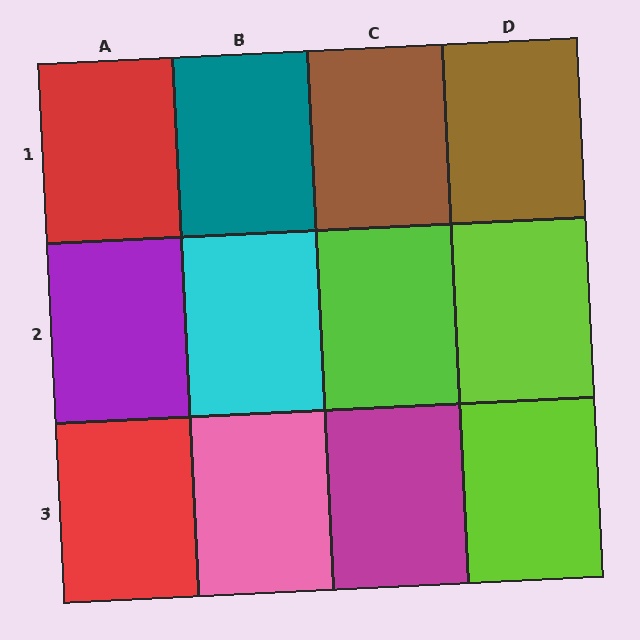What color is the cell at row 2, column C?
Lime.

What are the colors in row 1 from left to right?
Red, teal, brown, brown.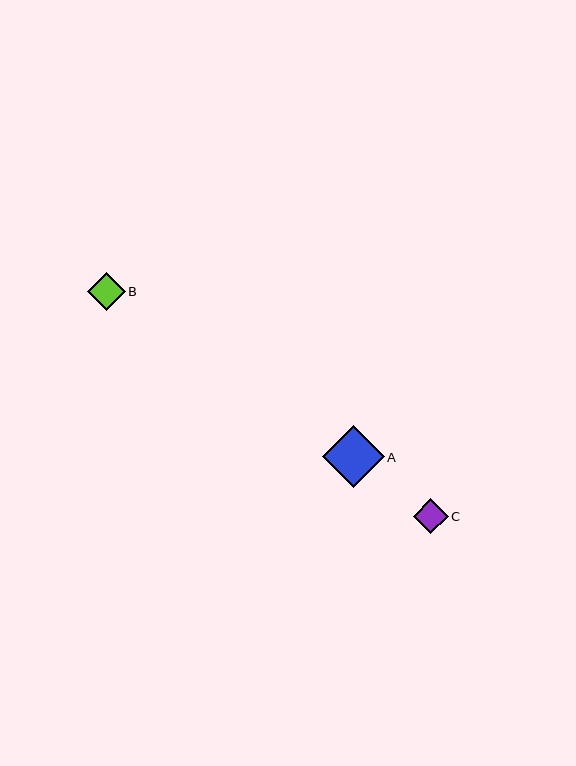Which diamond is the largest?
Diamond A is the largest with a size of approximately 62 pixels.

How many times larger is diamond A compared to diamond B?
Diamond A is approximately 1.6 times the size of diamond B.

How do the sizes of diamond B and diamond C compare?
Diamond B and diamond C are approximately the same size.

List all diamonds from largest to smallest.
From largest to smallest: A, B, C.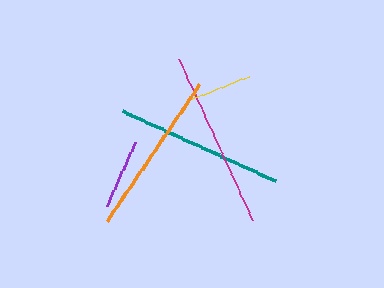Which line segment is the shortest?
The yellow line is the shortest at approximately 62 pixels.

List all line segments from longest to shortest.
From longest to shortest: magenta, teal, orange, purple, yellow.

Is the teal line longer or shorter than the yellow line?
The teal line is longer than the yellow line.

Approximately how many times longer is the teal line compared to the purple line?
The teal line is approximately 2.4 times the length of the purple line.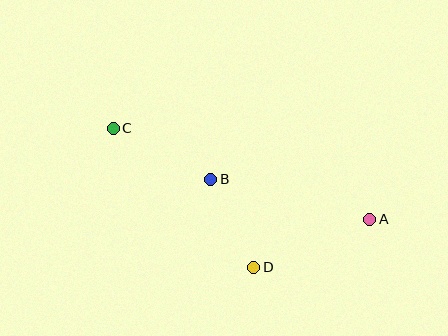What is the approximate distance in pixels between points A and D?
The distance between A and D is approximately 125 pixels.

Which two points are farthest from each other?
Points A and C are farthest from each other.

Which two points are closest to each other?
Points B and D are closest to each other.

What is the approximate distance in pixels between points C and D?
The distance between C and D is approximately 198 pixels.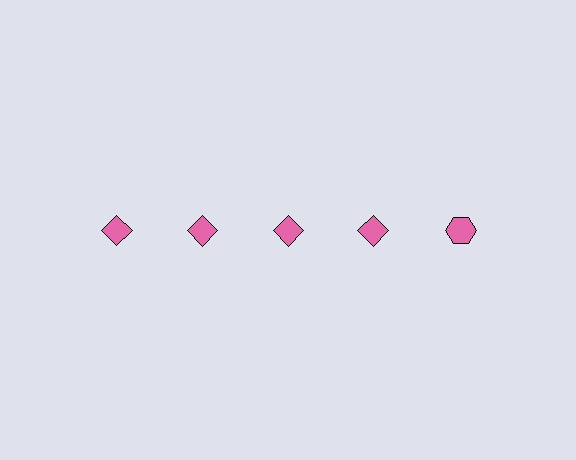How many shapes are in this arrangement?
There are 5 shapes arranged in a grid pattern.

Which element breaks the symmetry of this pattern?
The pink hexagon in the top row, rightmost column breaks the symmetry. All other shapes are pink diamonds.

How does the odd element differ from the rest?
It has a different shape: hexagon instead of diamond.